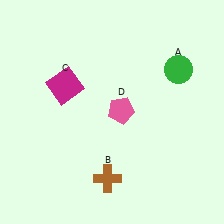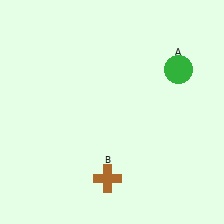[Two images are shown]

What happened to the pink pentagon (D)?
The pink pentagon (D) was removed in Image 2. It was in the top-right area of Image 1.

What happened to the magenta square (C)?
The magenta square (C) was removed in Image 2. It was in the top-left area of Image 1.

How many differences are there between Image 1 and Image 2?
There are 2 differences between the two images.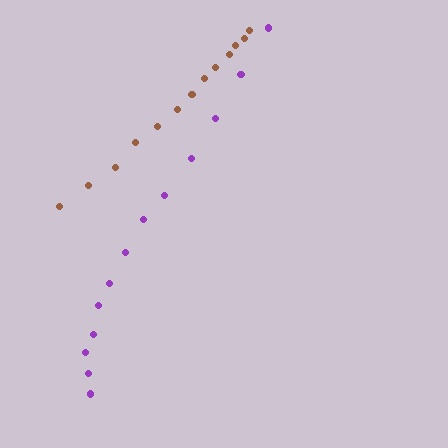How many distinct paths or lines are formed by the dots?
There are 2 distinct paths.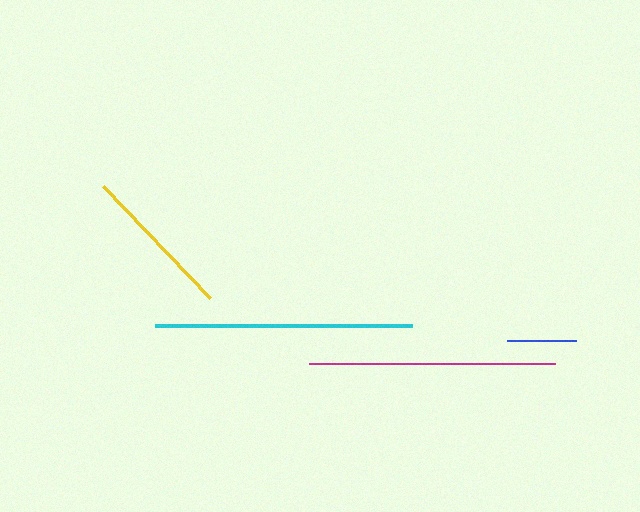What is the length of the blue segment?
The blue segment is approximately 69 pixels long.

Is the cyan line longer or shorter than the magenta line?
The cyan line is longer than the magenta line.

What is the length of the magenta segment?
The magenta segment is approximately 247 pixels long.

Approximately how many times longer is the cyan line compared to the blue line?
The cyan line is approximately 3.7 times the length of the blue line.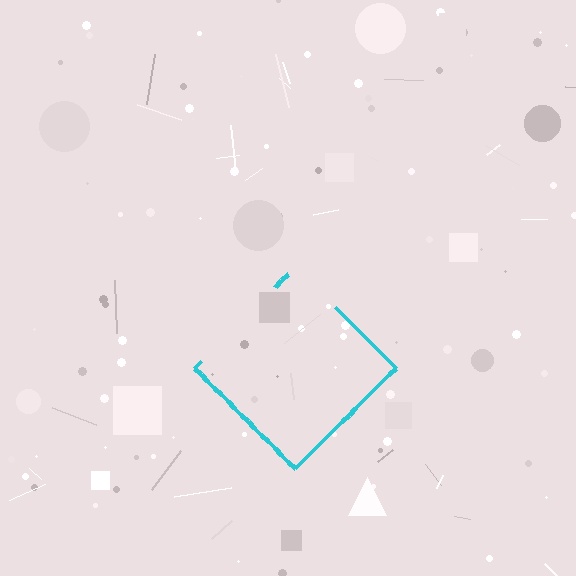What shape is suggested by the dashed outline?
The dashed outline suggests a diamond.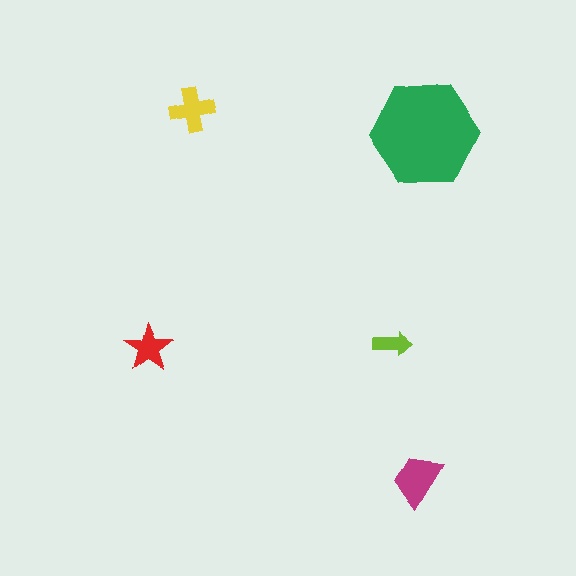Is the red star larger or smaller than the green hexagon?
Smaller.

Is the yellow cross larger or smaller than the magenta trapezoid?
Smaller.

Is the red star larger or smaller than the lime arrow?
Larger.